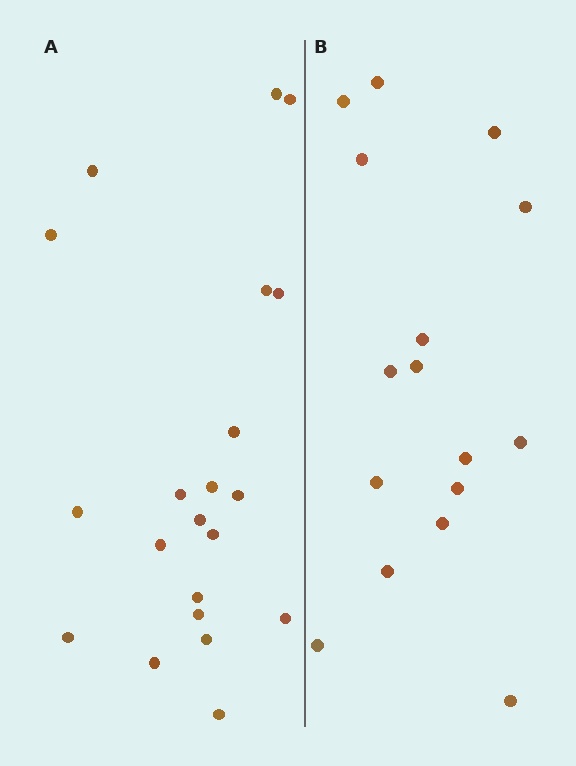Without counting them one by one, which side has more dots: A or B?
Region A (the left region) has more dots.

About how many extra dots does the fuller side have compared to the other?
Region A has about 5 more dots than region B.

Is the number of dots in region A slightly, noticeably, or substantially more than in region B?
Region A has noticeably more, but not dramatically so. The ratio is roughly 1.3 to 1.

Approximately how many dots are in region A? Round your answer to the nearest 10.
About 20 dots. (The exact count is 21, which rounds to 20.)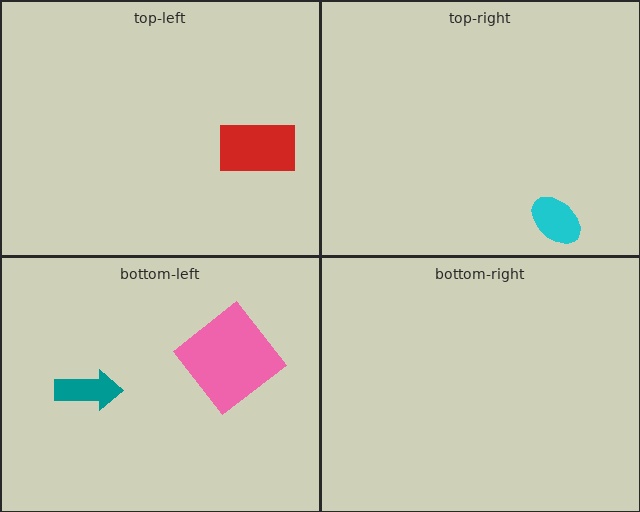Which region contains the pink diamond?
The bottom-left region.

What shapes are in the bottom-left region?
The teal arrow, the pink diamond.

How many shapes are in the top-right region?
1.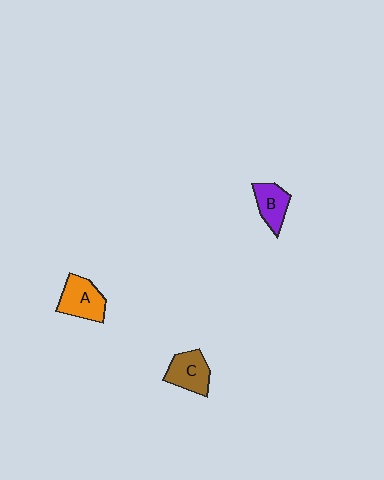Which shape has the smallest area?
Shape B (purple).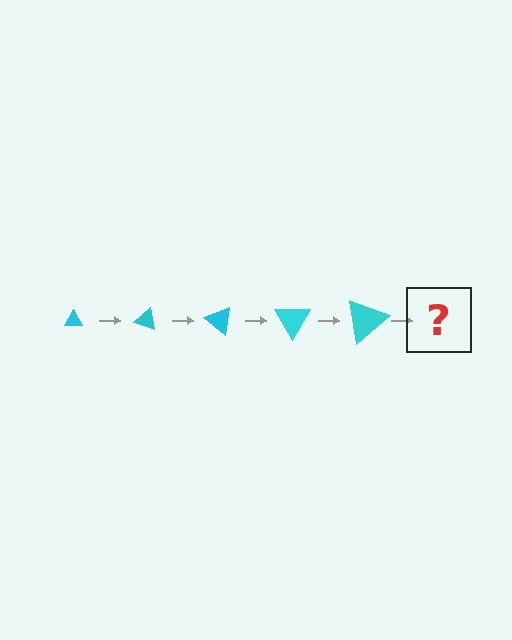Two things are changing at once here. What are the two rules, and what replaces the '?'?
The two rules are that the triangle grows larger each step and it rotates 20 degrees each step. The '?' should be a triangle, larger than the previous one and rotated 100 degrees from the start.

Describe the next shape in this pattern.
It should be a triangle, larger than the previous one and rotated 100 degrees from the start.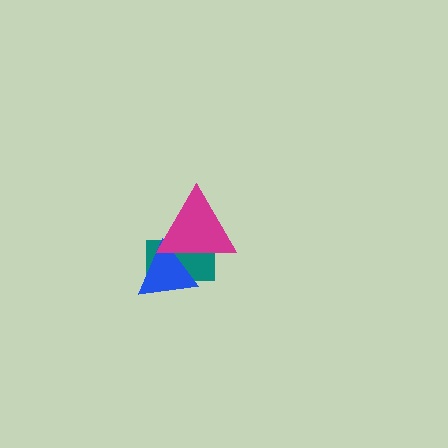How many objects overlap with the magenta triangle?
2 objects overlap with the magenta triangle.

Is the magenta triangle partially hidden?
No, no other shape covers it.